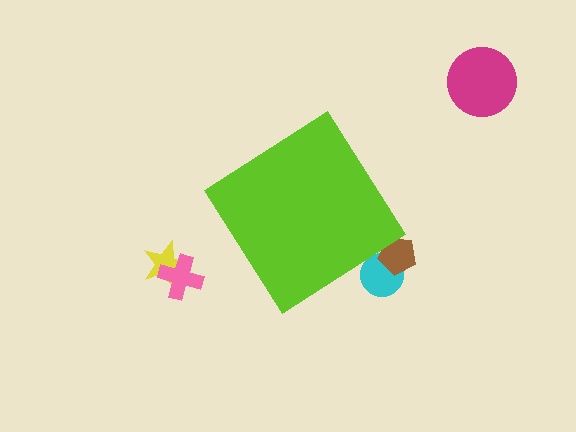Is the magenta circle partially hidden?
No, the magenta circle is fully visible.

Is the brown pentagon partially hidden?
Yes, the brown pentagon is partially hidden behind the lime diamond.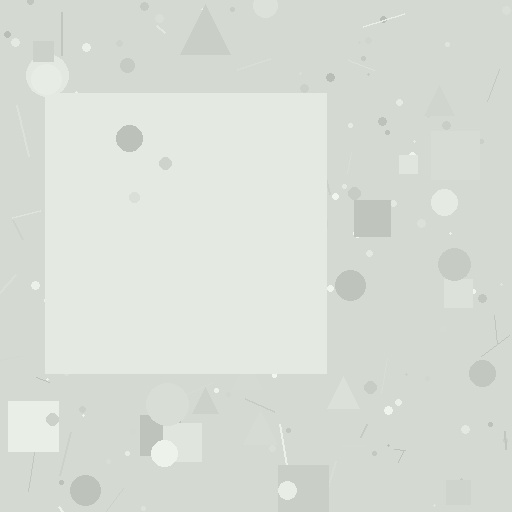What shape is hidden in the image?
A square is hidden in the image.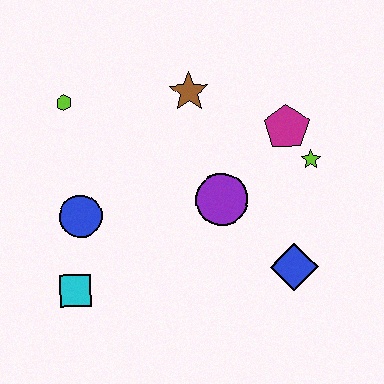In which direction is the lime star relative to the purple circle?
The lime star is to the right of the purple circle.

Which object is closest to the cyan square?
The blue circle is closest to the cyan square.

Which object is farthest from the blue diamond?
The lime hexagon is farthest from the blue diamond.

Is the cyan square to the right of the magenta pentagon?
No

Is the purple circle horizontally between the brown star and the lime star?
Yes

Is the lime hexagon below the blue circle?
No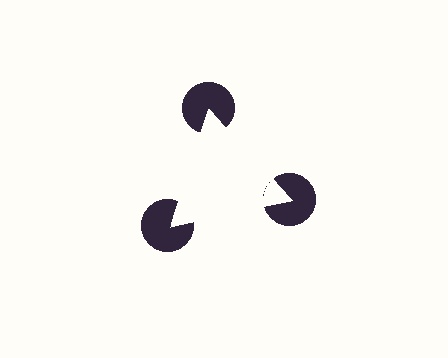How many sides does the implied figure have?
3 sides.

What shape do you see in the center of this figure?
An illusory triangle — its edges are inferred from the aligned wedge cuts in the pac-man discs, not physically drawn.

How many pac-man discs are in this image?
There are 3 — one at each vertex of the illusory triangle.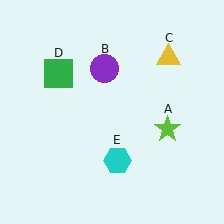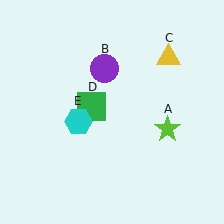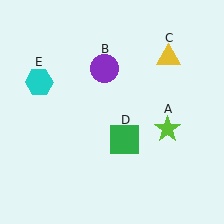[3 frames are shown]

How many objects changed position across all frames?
2 objects changed position: green square (object D), cyan hexagon (object E).